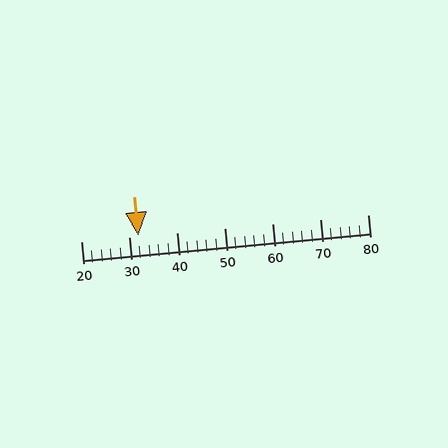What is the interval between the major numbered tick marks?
The major tick marks are spaced 10 units apart.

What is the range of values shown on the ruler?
The ruler shows values from 20 to 80.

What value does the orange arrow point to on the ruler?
The orange arrow points to approximately 32.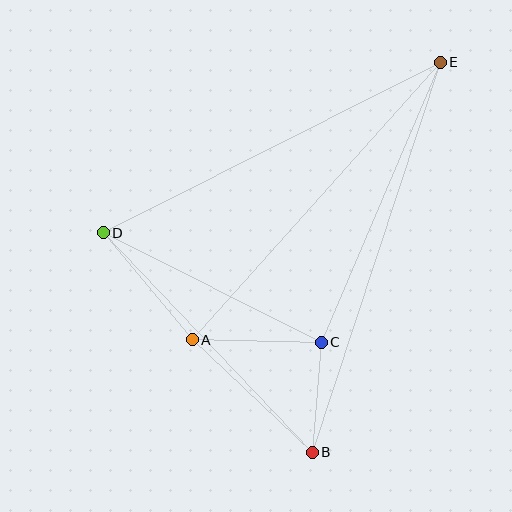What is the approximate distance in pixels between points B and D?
The distance between B and D is approximately 303 pixels.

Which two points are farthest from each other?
Points B and E are farthest from each other.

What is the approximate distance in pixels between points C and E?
The distance between C and E is approximately 304 pixels.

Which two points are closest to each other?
Points B and C are closest to each other.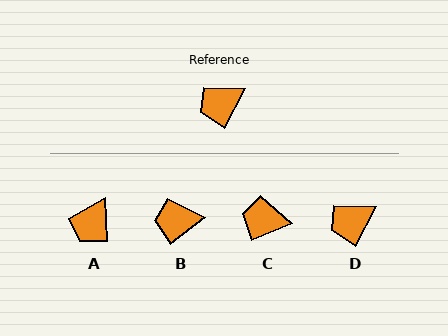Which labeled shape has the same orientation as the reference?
D.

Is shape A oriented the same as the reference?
No, it is off by about 31 degrees.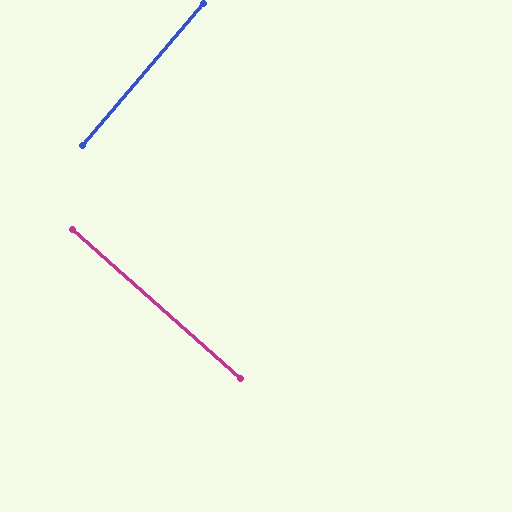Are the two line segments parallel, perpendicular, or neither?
Perpendicular — they meet at approximately 89°.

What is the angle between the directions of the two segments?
Approximately 89 degrees.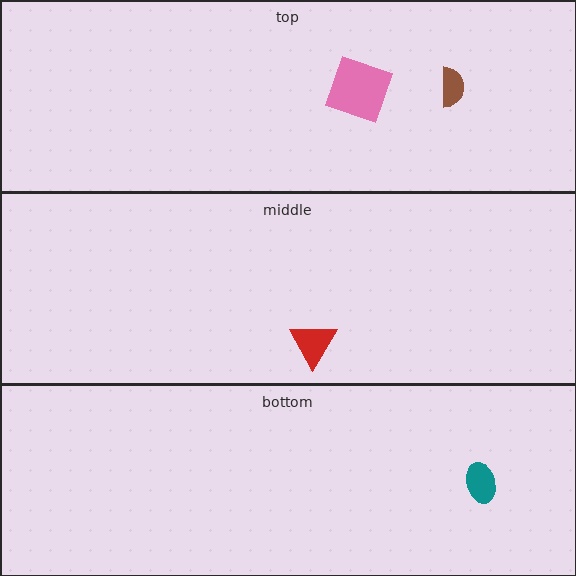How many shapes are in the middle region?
1.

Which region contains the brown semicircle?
The top region.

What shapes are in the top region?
The brown semicircle, the pink square.